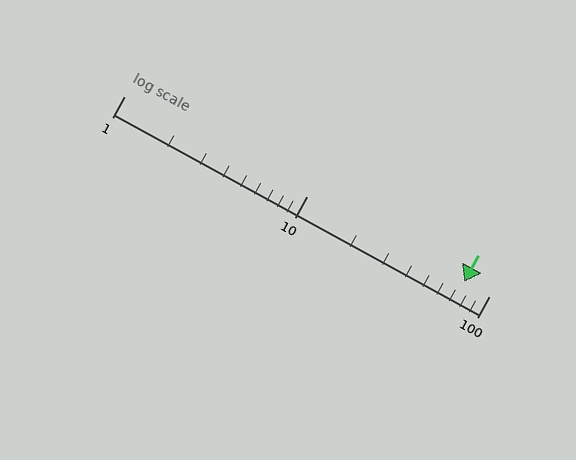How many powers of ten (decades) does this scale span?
The scale spans 2 decades, from 1 to 100.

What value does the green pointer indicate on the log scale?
The pointer indicates approximately 73.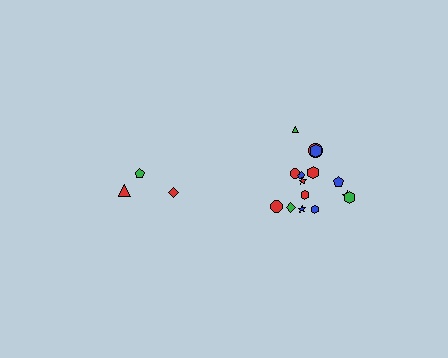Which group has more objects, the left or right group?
The right group.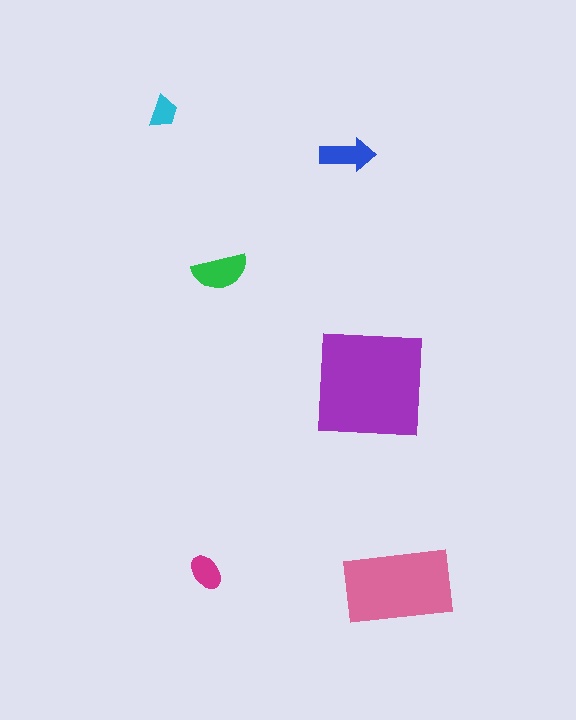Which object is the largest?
The purple square.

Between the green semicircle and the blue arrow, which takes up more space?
The green semicircle.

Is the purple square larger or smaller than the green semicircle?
Larger.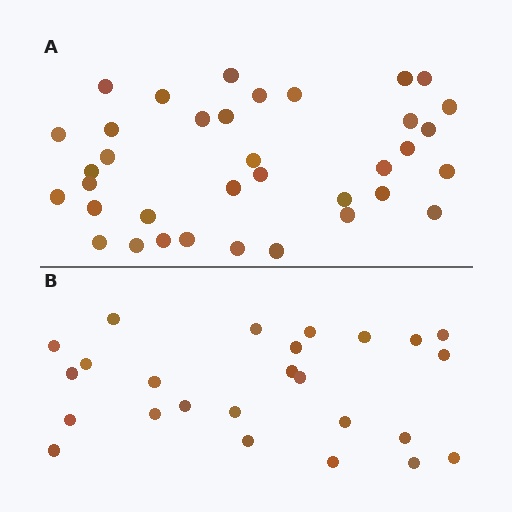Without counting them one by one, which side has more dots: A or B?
Region A (the top region) has more dots.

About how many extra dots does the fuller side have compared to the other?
Region A has roughly 12 or so more dots than region B.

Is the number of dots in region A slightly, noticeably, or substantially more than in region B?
Region A has noticeably more, but not dramatically so. The ratio is roughly 1.4 to 1.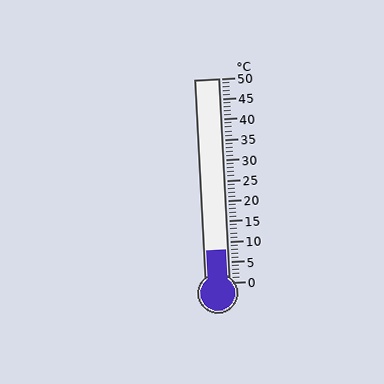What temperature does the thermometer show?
The thermometer shows approximately 8°C.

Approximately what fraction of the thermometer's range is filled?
The thermometer is filled to approximately 15% of its range.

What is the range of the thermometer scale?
The thermometer scale ranges from 0°C to 50°C.